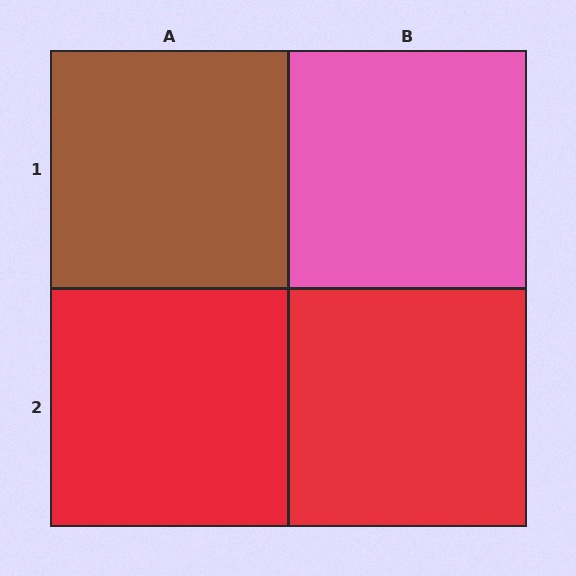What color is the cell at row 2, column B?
Red.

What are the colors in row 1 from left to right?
Brown, pink.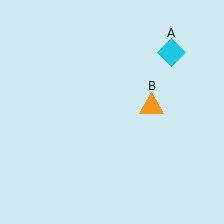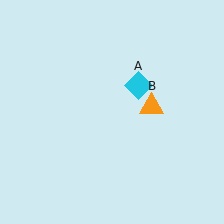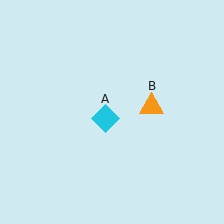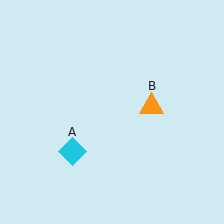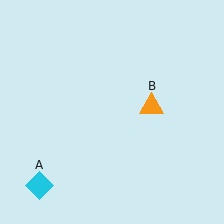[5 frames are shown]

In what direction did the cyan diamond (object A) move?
The cyan diamond (object A) moved down and to the left.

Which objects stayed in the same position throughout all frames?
Orange triangle (object B) remained stationary.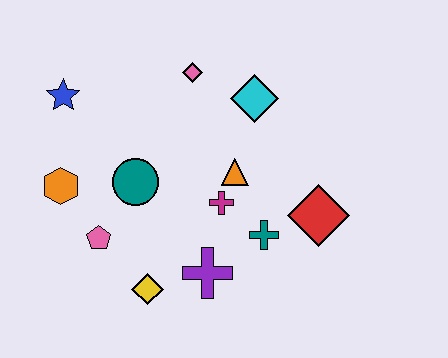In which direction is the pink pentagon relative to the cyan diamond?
The pink pentagon is to the left of the cyan diamond.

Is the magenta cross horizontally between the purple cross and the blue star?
No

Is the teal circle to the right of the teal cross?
No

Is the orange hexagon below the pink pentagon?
No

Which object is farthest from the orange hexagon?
The red diamond is farthest from the orange hexagon.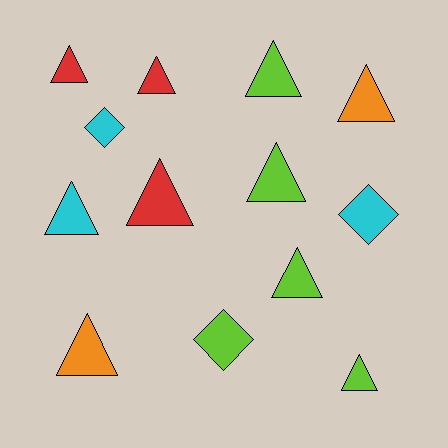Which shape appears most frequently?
Triangle, with 10 objects.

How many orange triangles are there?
There are 2 orange triangles.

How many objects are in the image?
There are 13 objects.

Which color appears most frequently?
Lime, with 5 objects.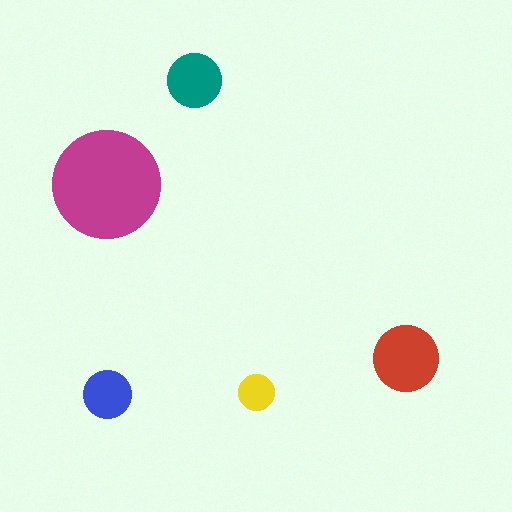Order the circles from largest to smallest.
the magenta one, the red one, the teal one, the blue one, the yellow one.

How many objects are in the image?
There are 5 objects in the image.